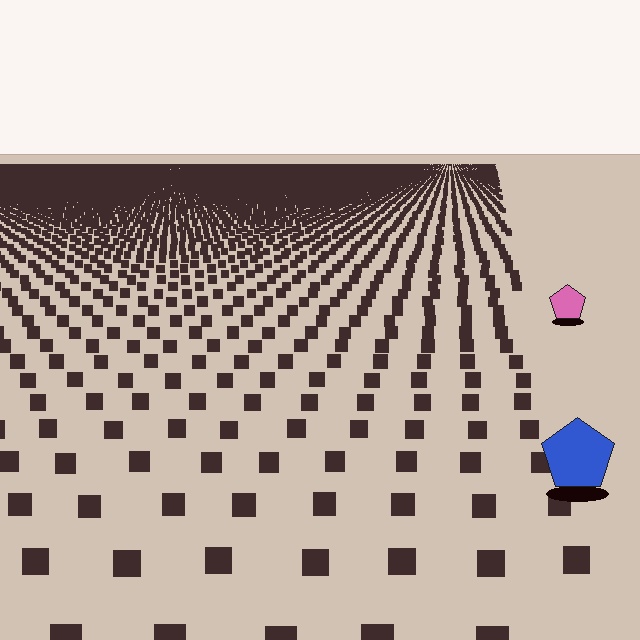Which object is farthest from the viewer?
The pink pentagon is farthest from the viewer. It appears smaller and the ground texture around it is denser.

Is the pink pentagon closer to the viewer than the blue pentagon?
No. The blue pentagon is closer — you can tell from the texture gradient: the ground texture is coarser near it.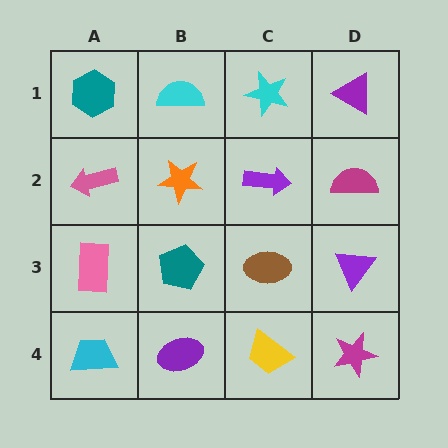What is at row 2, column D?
A magenta semicircle.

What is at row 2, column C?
A purple arrow.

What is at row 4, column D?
A magenta star.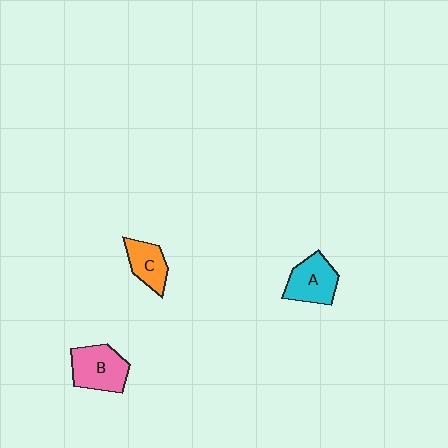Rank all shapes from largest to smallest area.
From largest to smallest: B (pink), A (cyan), C (orange).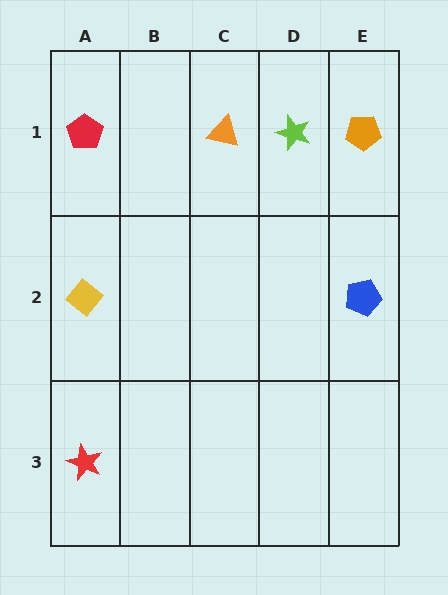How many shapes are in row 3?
1 shape.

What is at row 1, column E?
An orange pentagon.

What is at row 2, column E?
A blue pentagon.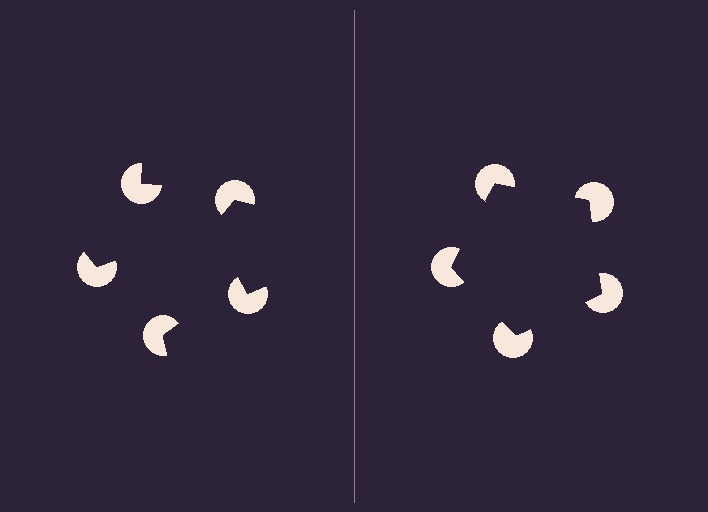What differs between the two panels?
The pac-man discs are positioned identically on both sides; only the wedge orientations differ. On the right they align to a pentagon; on the left they are misaligned.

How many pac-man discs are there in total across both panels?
10 — 5 on each side.